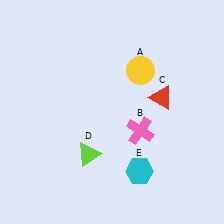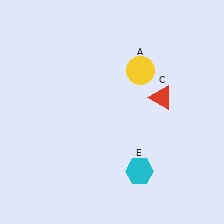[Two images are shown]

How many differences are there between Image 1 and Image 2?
There are 2 differences between the two images.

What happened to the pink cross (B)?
The pink cross (B) was removed in Image 2. It was in the bottom-right area of Image 1.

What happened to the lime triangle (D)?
The lime triangle (D) was removed in Image 2. It was in the bottom-left area of Image 1.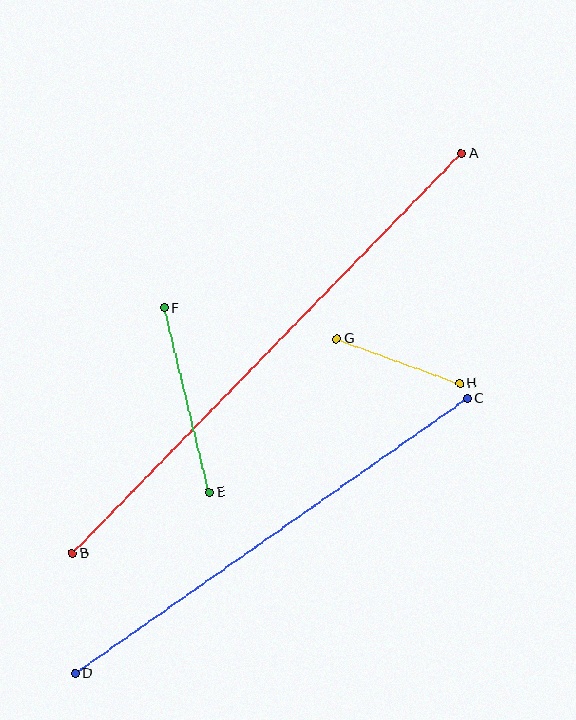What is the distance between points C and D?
The distance is approximately 479 pixels.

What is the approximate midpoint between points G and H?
The midpoint is at approximately (398, 361) pixels.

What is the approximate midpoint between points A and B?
The midpoint is at approximately (267, 354) pixels.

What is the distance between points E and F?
The distance is approximately 190 pixels.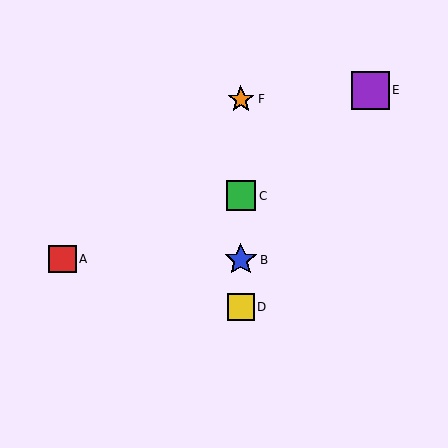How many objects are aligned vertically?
4 objects (B, C, D, F) are aligned vertically.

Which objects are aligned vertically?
Objects B, C, D, F are aligned vertically.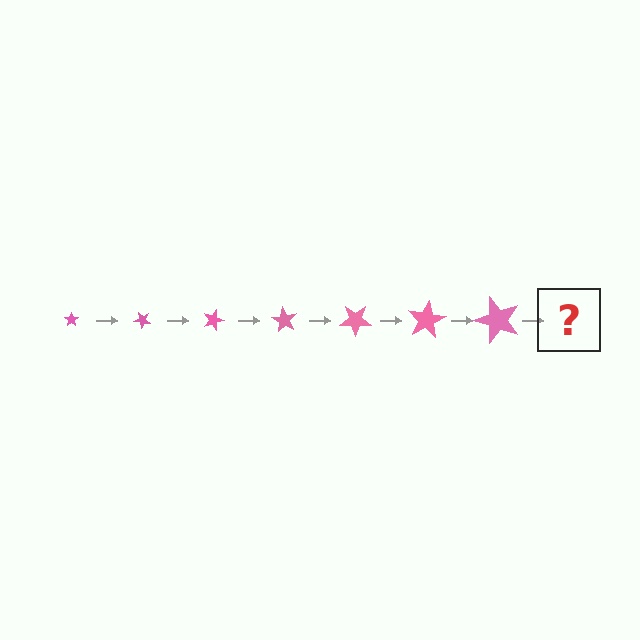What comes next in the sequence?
The next element should be a star, larger than the previous one and rotated 315 degrees from the start.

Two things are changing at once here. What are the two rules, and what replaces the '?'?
The two rules are that the star grows larger each step and it rotates 45 degrees each step. The '?' should be a star, larger than the previous one and rotated 315 degrees from the start.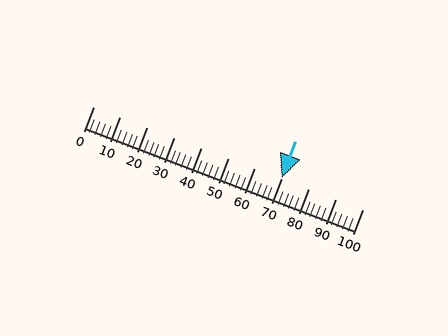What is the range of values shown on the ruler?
The ruler shows values from 0 to 100.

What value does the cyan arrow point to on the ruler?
The cyan arrow points to approximately 70.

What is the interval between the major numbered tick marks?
The major tick marks are spaced 10 units apart.